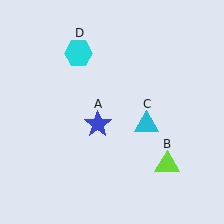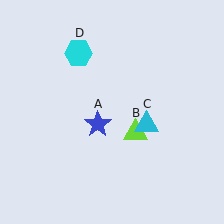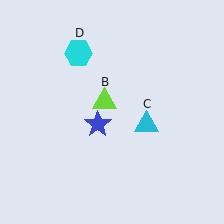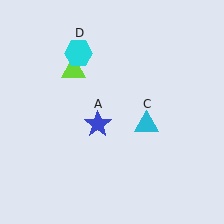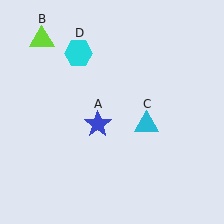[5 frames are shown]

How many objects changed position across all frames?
1 object changed position: lime triangle (object B).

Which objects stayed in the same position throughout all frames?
Blue star (object A) and cyan triangle (object C) and cyan hexagon (object D) remained stationary.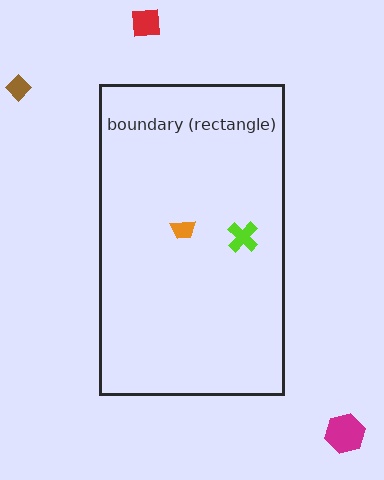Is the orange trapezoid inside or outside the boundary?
Inside.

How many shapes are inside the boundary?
2 inside, 3 outside.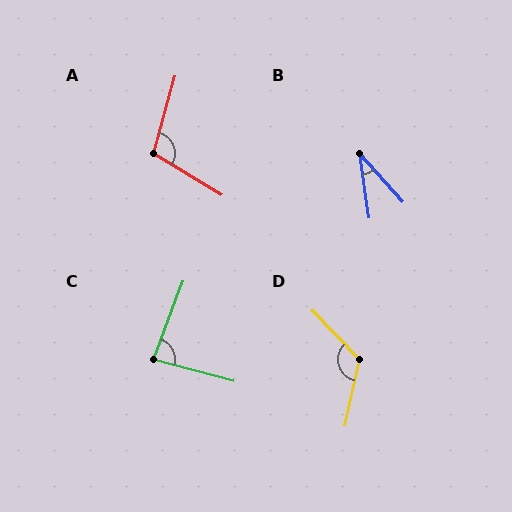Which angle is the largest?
D, at approximately 124 degrees.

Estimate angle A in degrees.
Approximately 106 degrees.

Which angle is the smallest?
B, at approximately 34 degrees.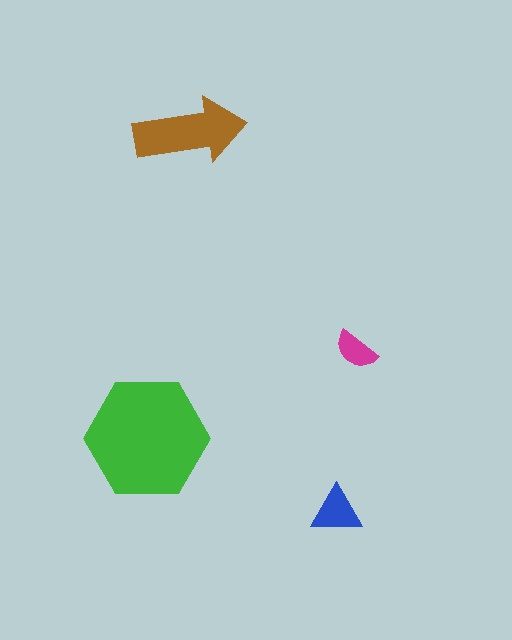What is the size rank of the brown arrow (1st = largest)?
2nd.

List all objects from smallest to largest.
The magenta semicircle, the blue triangle, the brown arrow, the green hexagon.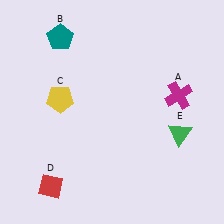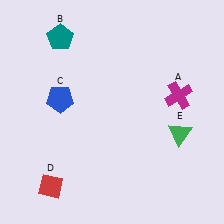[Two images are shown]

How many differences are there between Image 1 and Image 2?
There is 1 difference between the two images.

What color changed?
The pentagon (C) changed from yellow in Image 1 to blue in Image 2.